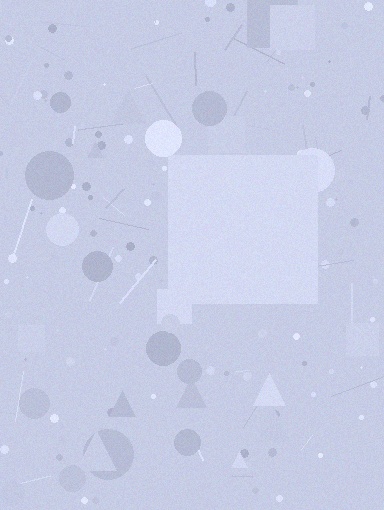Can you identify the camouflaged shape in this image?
The camouflaged shape is a square.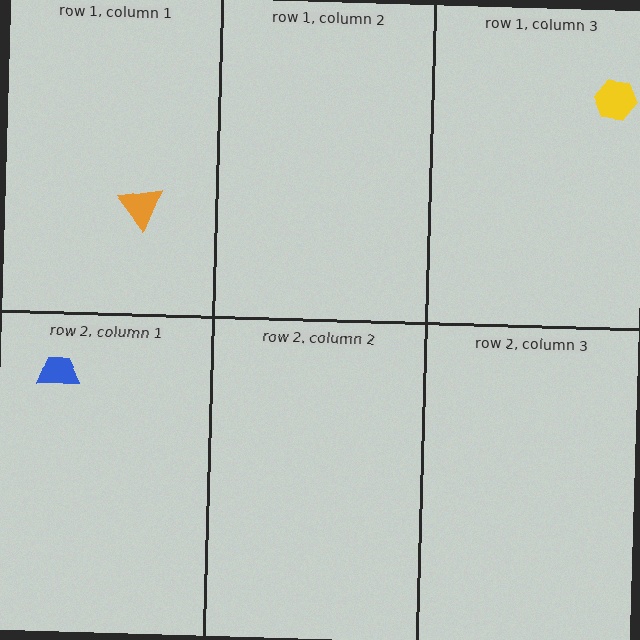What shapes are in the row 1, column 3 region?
The yellow hexagon.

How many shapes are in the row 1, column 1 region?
1.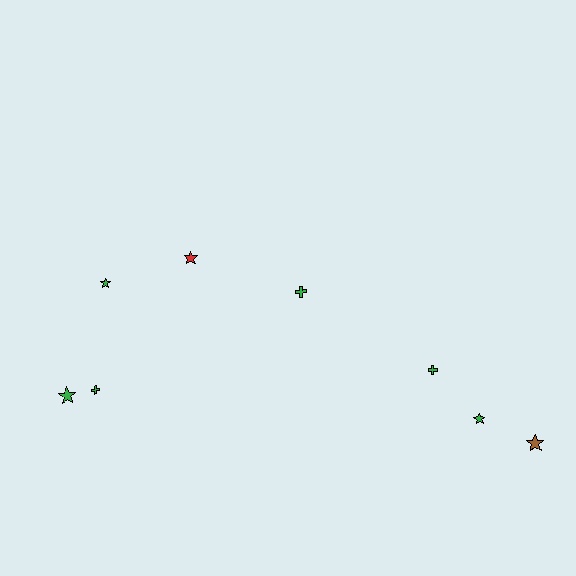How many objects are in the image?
There are 8 objects.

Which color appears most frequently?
Green, with 6 objects.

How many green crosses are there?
There are 3 green crosses.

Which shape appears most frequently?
Star, with 5 objects.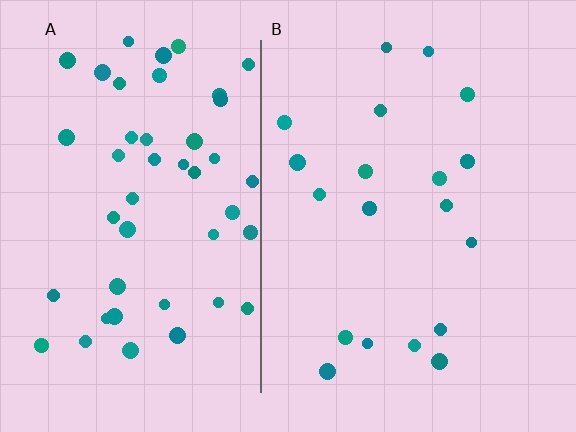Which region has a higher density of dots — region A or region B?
A (the left).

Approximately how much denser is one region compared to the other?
Approximately 2.4× — region A over region B.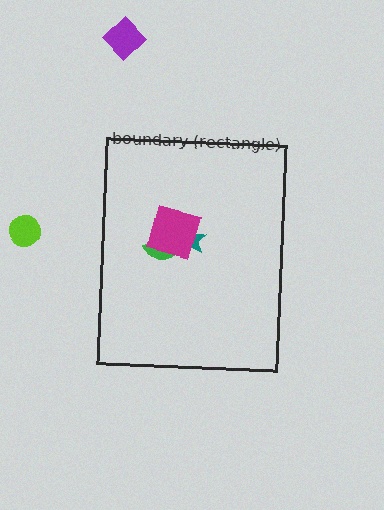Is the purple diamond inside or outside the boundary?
Outside.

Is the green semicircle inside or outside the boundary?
Inside.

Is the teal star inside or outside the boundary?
Inside.